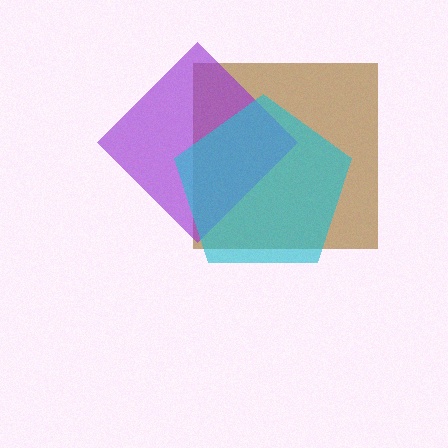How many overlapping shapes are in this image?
There are 3 overlapping shapes in the image.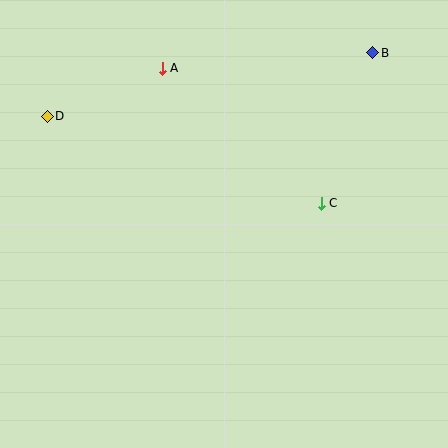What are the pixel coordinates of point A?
Point A is at (162, 68).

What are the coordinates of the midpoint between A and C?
The midpoint between A and C is at (242, 136).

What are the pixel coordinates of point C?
Point C is at (321, 203).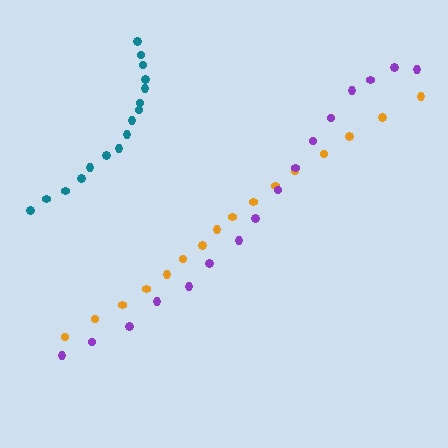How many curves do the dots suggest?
There are 3 distinct paths.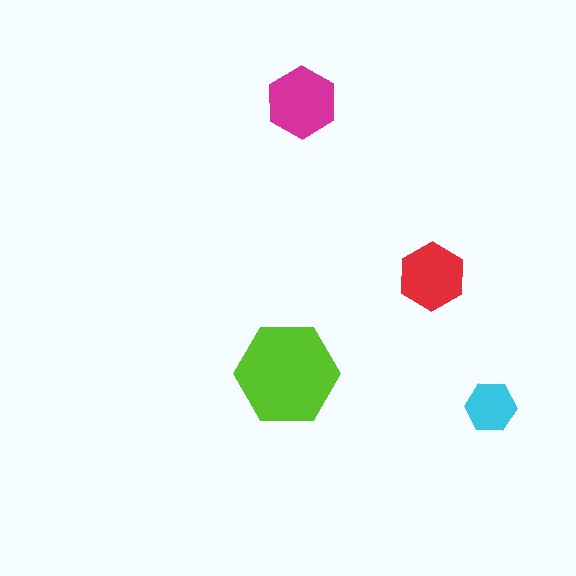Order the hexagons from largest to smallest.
the lime one, the magenta one, the red one, the cyan one.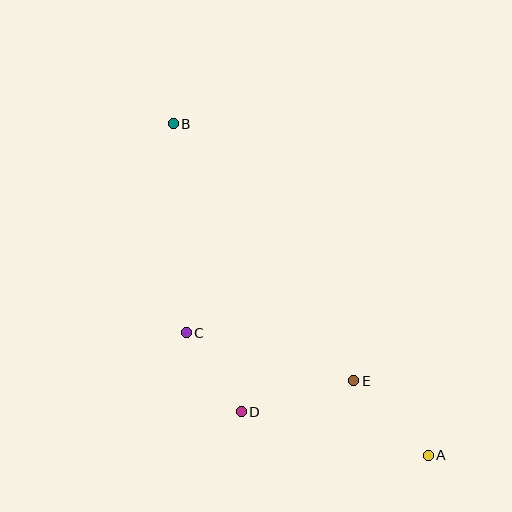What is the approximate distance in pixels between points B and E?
The distance between B and E is approximately 314 pixels.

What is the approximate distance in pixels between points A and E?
The distance between A and E is approximately 106 pixels.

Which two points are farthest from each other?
Points A and B are farthest from each other.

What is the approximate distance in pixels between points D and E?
The distance between D and E is approximately 117 pixels.